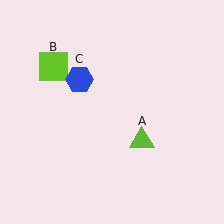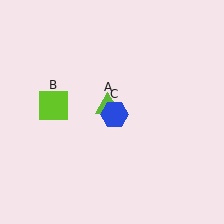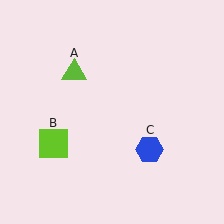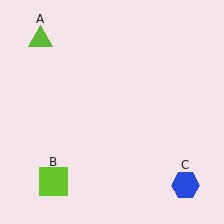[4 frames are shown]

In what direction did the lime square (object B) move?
The lime square (object B) moved down.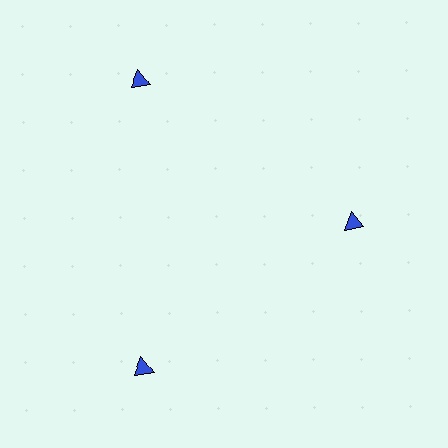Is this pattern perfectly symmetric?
No. The 3 blue triangles are arranged in a ring, but one element near the 3 o'clock position is pulled inward toward the center, breaking the 3-fold rotational symmetry.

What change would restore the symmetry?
The symmetry would be restored by moving it outward, back onto the ring so that all 3 triangles sit at equal angles and equal distance from the center.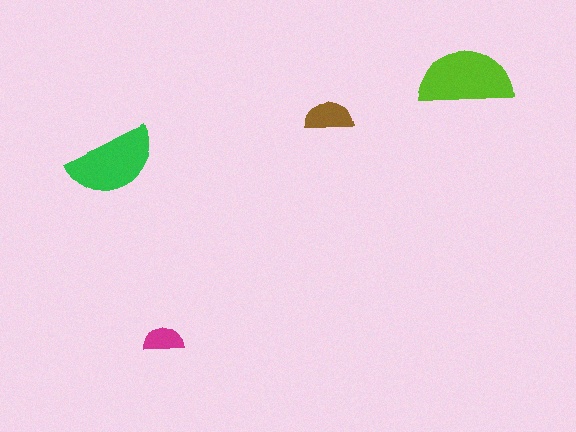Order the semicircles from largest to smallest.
the lime one, the green one, the brown one, the magenta one.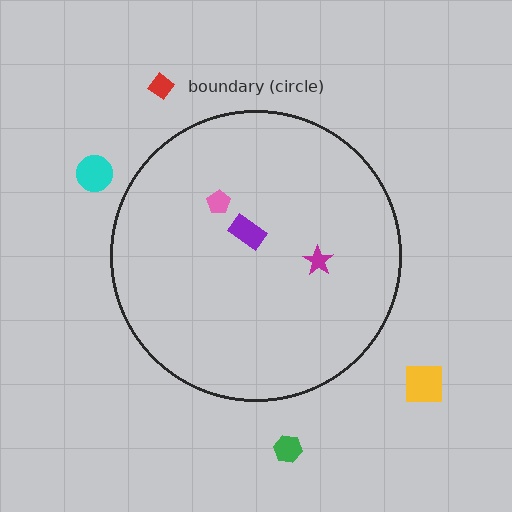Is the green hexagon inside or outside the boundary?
Outside.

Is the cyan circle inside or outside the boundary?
Outside.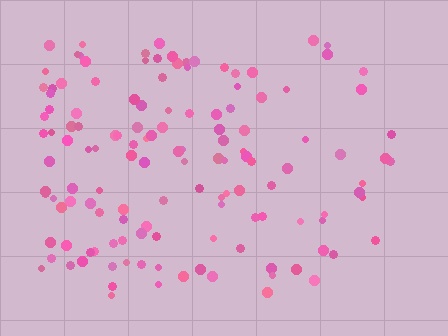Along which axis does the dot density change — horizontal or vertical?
Horizontal.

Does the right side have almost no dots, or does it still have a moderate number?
Still a moderate number, just noticeably fewer than the left.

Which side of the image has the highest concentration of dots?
The left.